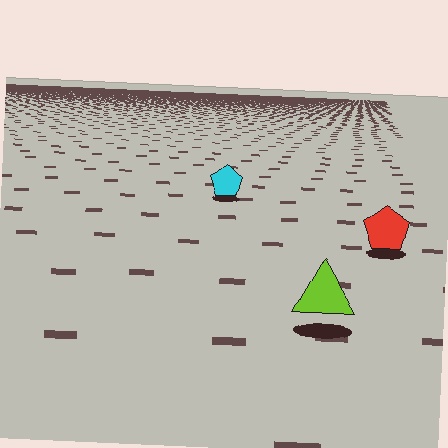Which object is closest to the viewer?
The lime triangle is closest. The texture marks near it are larger and more spread out.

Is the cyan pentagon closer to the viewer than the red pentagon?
No. The red pentagon is closer — you can tell from the texture gradient: the ground texture is coarser near it.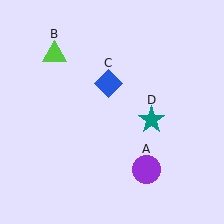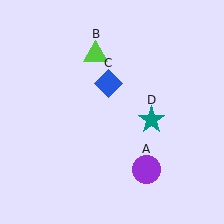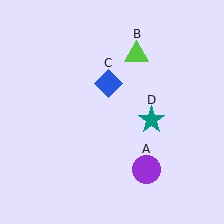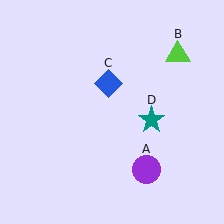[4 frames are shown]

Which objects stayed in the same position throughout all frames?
Purple circle (object A) and blue diamond (object C) and teal star (object D) remained stationary.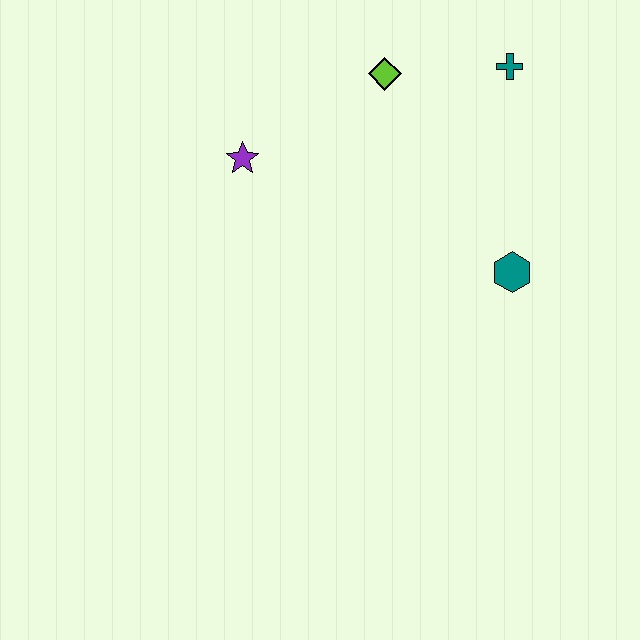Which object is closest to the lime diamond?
The teal cross is closest to the lime diamond.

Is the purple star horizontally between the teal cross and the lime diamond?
No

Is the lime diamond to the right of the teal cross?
No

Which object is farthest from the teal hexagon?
The purple star is farthest from the teal hexagon.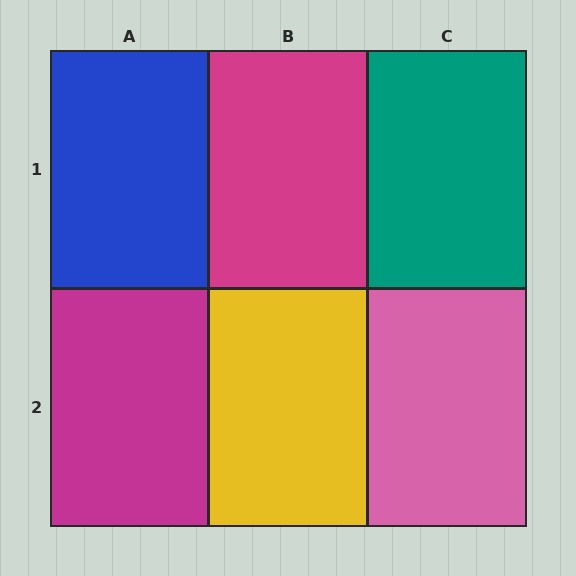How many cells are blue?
1 cell is blue.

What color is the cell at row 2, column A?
Magenta.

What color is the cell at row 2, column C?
Pink.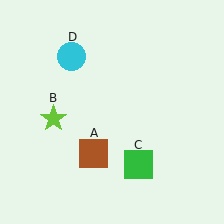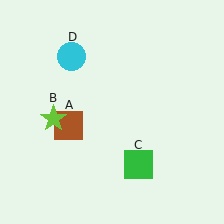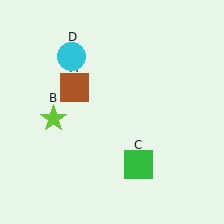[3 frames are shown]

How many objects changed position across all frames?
1 object changed position: brown square (object A).